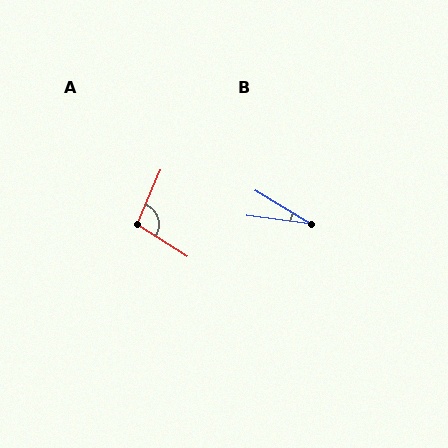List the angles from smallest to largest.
B (23°), A (99°).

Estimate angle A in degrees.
Approximately 99 degrees.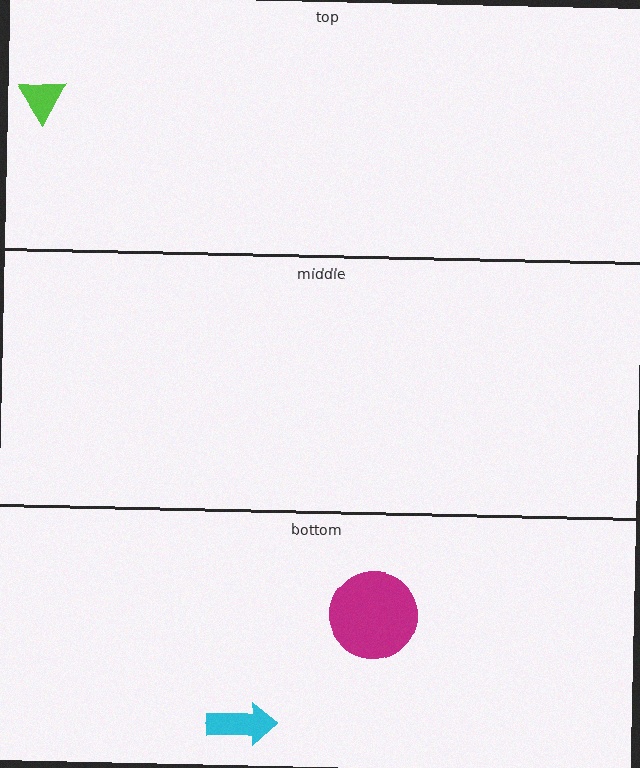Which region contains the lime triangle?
The top region.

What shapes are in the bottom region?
The cyan arrow, the magenta circle.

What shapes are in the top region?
The lime triangle.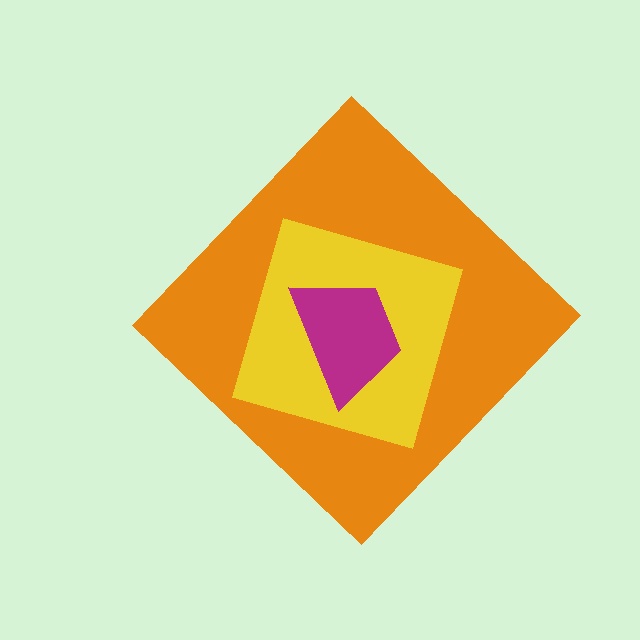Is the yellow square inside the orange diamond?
Yes.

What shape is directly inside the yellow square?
The magenta trapezoid.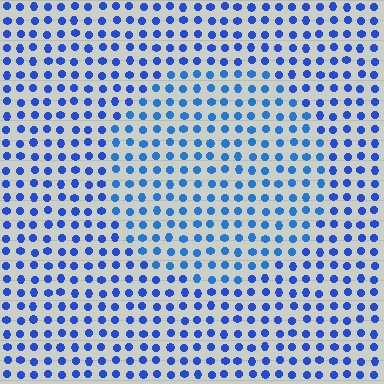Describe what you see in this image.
The image is filled with small blue elements in a uniform arrangement. A circle-shaped region is visible where the elements are tinted to a slightly different hue, forming a subtle color boundary.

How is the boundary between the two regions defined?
The boundary is defined purely by a slight shift in hue (about 16 degrees). Spacing, size, and orientation are identical on both sides.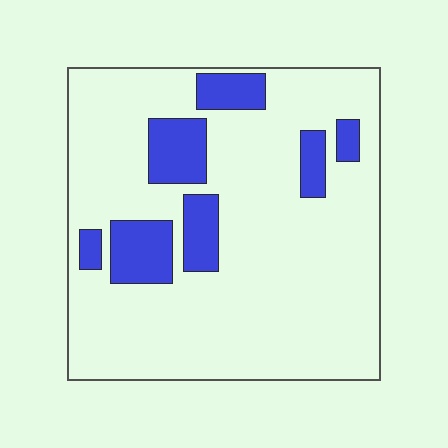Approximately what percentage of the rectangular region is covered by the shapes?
Approximately 15%.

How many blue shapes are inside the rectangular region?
7.